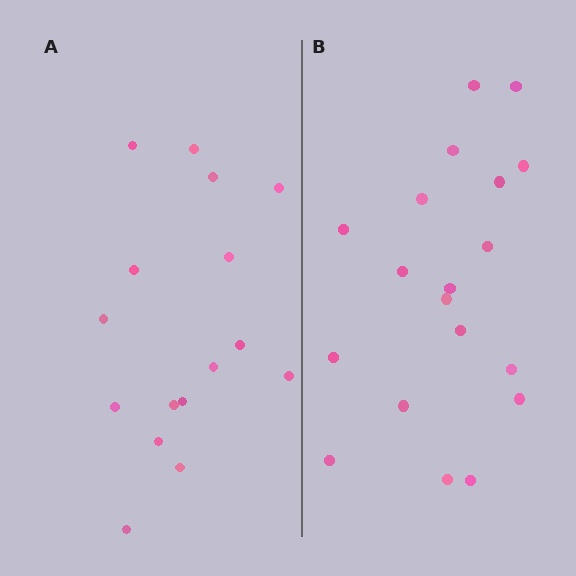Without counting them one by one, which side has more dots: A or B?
Region B (the right region) has more dots.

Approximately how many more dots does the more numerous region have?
Region B has just a few more — roughly 2 or 3 more dots than region A.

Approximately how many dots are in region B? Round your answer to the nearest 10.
About 20 dots. (The exact count is 19, which rounds to 20.)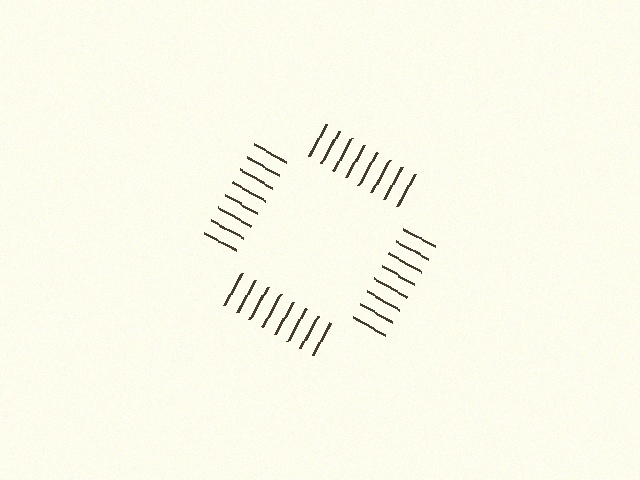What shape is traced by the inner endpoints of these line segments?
An illusory square — the line segments terminate on its edges but no continuous stroke is drawn.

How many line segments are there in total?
32 — 8 along each of the 4 edges.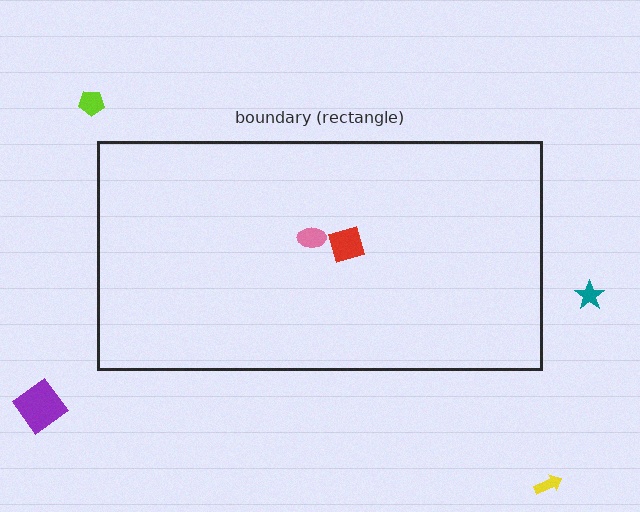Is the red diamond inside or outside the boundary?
Inside.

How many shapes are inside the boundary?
2 inside, 4 outside.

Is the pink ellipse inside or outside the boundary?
Inside.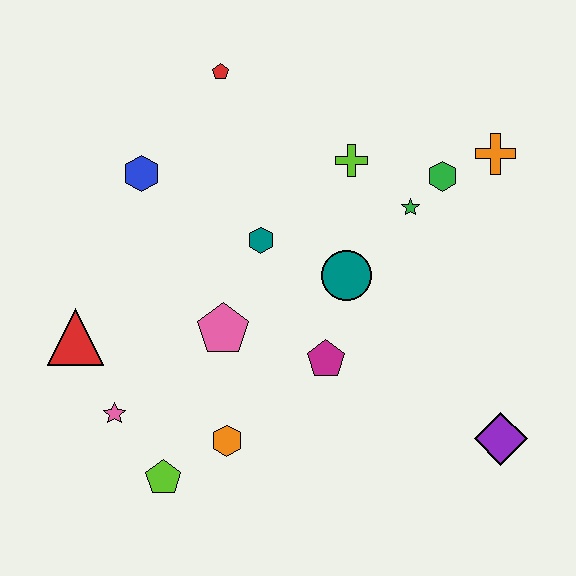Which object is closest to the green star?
The green hexagon is closest to the green star.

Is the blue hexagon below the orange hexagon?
No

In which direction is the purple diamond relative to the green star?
The purple diamond is below the green star.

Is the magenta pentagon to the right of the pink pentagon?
Yes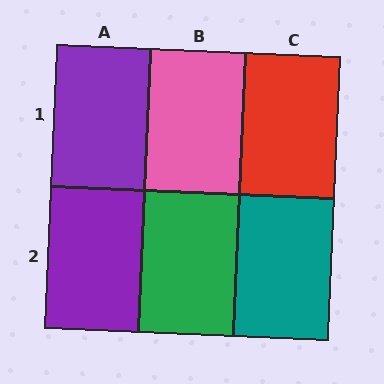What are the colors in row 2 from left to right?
Purple, green, teal.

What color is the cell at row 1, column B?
Pink.